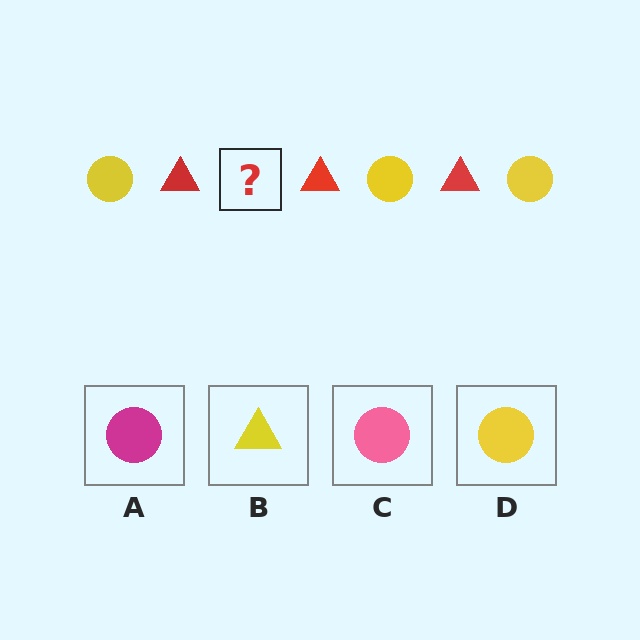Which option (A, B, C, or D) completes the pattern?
D.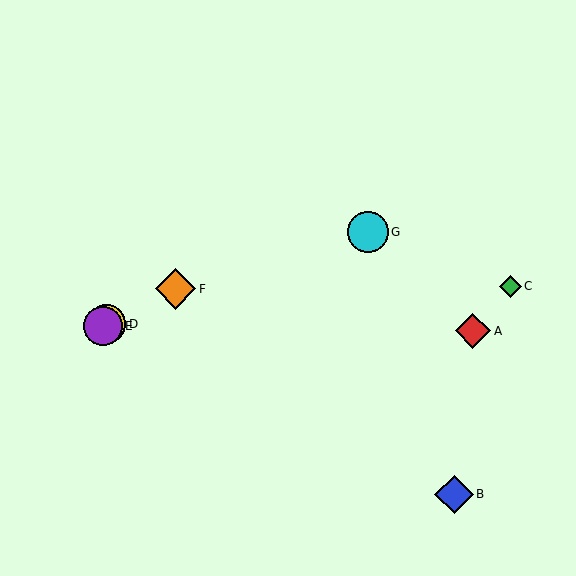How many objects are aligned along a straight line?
3 objects (D, E, F) are aligned along a straight line.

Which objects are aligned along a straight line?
Objects D, E, F are aligned along a straight line.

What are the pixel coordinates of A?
Object A is at (473, 331).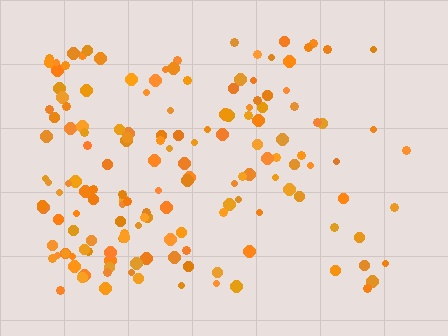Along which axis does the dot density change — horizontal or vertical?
Horizontal.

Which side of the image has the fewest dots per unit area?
The right.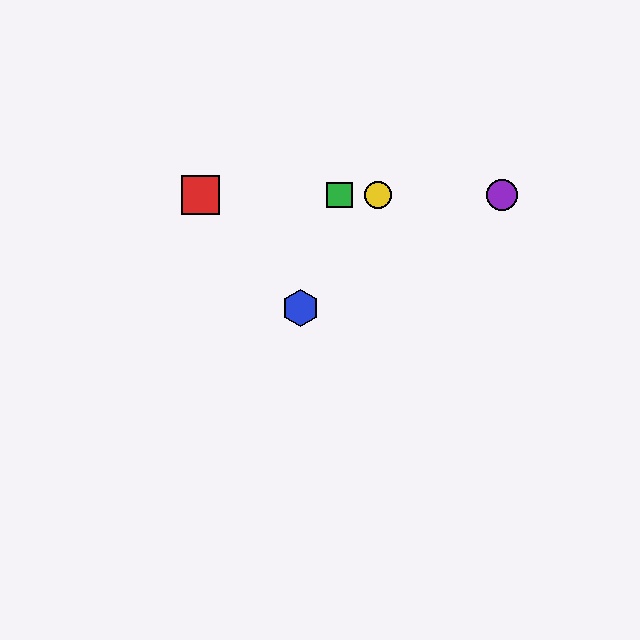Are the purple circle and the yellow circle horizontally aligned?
Yes, both are at y≈195.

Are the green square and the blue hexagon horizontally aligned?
No, the green square is at y≈195 and the blue hexagon is at y≈308.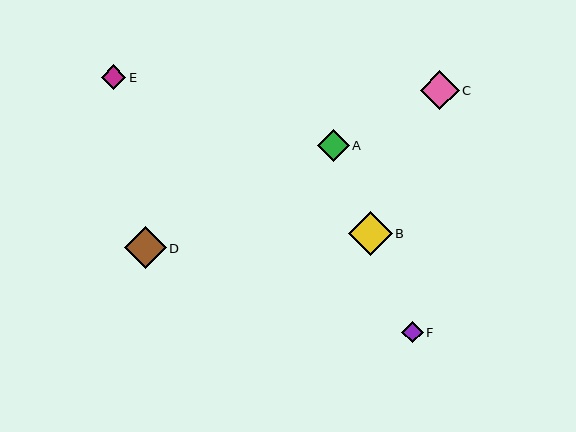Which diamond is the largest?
Diamond B is the largest with a size of approximately 44 pixels.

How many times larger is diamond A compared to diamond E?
Diamond A is approximately 1.3 times the size of diamond E.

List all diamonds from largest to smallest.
From largest to smallest: B, D, C, A, E, F.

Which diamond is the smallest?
Diamond F is the smallest with a size of approximately 21 pixels.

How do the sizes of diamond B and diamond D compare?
Diamond B and diamond D are approximately the same size.